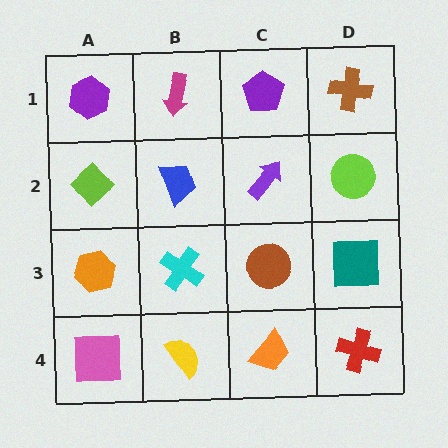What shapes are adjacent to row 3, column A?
A lime diamond (row 2, column A), a pink square (row 4, column A), a cyan cross (row 3, column B).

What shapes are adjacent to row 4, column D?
A teal square (row 3, column D), an orange trapezoid (row 4, column C).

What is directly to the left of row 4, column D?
An orange trapezoid.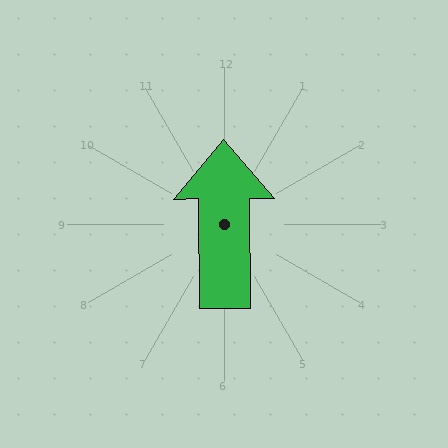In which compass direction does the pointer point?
North.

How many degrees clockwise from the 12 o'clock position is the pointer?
Approximately 360 degrees.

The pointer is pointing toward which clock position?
Roughly 12 o'clock.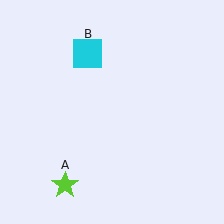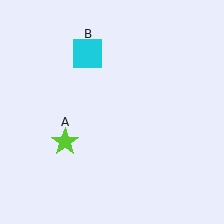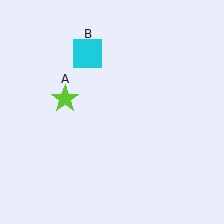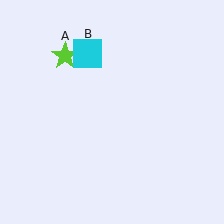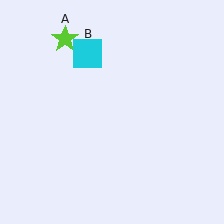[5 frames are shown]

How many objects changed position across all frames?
1 object changed position: lime star (object A).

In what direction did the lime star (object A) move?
The lime star (object A) moved up.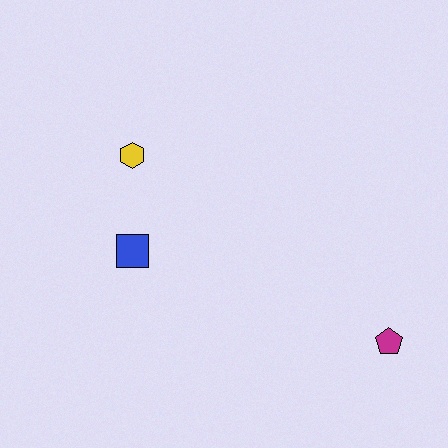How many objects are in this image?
There are 3 objects.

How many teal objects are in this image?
There are no teal objects.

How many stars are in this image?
There are no stars.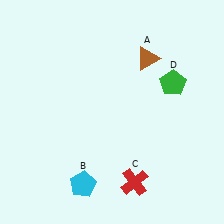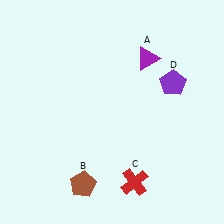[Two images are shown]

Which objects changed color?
A changed from brown to purple. B changed from cyan to brown. D changed from green to purple.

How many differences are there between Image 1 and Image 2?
There are 3 differences between the two images.